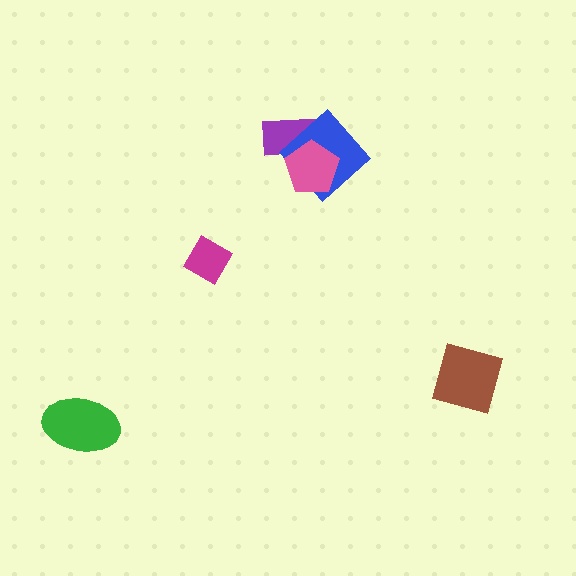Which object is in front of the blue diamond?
The pink pentagon is in front of the blue diamond.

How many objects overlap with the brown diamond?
0 objects overlap with the brown diamond.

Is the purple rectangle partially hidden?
Yes, it is partially covered by another shape.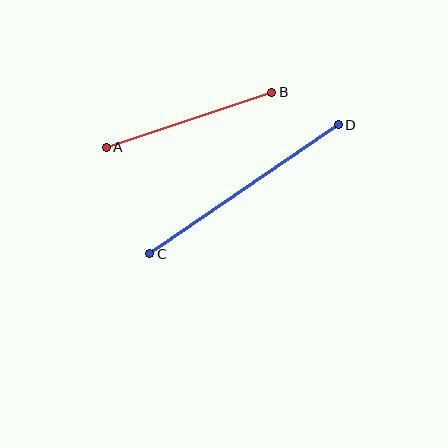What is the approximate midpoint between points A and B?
The midpoint is at approximately (189, 120) pixels.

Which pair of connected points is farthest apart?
Points C and D are farthest apart.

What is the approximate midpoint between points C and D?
The midpoint is at approximately (244, 189) pixels.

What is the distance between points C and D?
The distance is approximately 229 pixels.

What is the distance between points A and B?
The distance is approximately 174 pixels.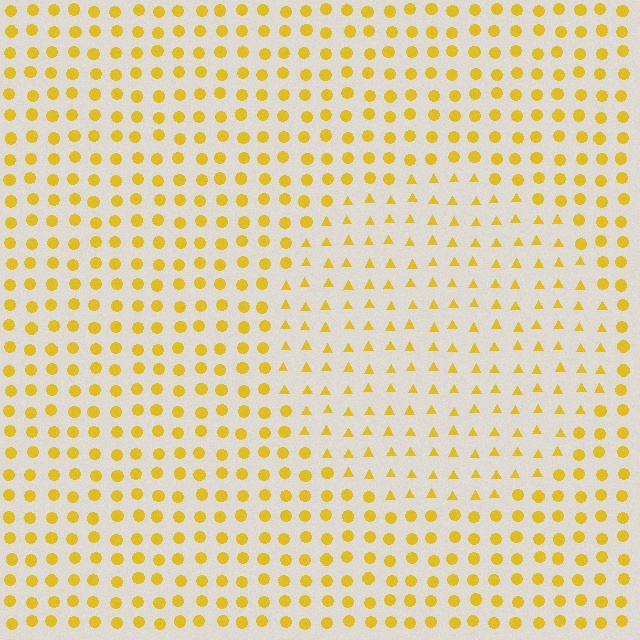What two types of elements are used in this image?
The image uses triangles inside the circle region and circles outside it.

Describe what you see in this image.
The image is filled with small yellow elements arranged in a uniform grid. A circle-shaped region contains triangles, while the surrounding area contains circles. The boundary is defined purely by the change in element shape.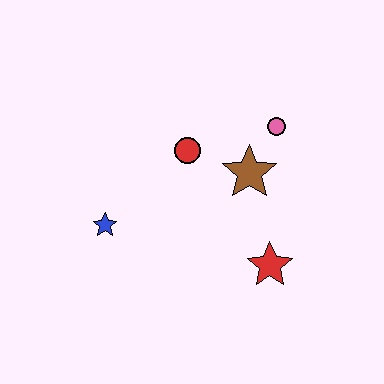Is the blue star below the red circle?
Yes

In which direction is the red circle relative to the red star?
The red circle is above the red star.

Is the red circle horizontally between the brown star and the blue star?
Yes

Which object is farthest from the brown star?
The blue star is farthest from the brown star.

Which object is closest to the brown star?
The pink circle is closest to the brown star.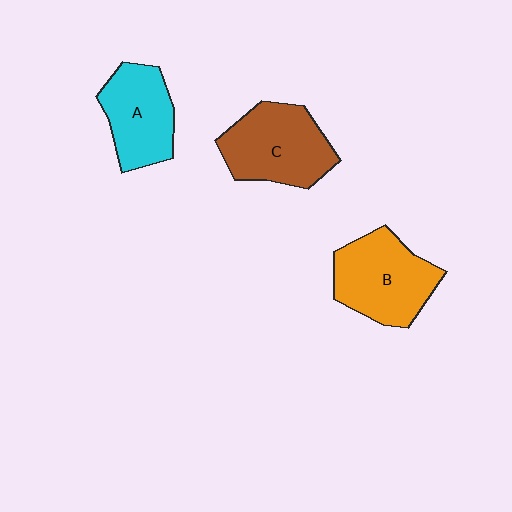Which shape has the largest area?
Shape C (brown).